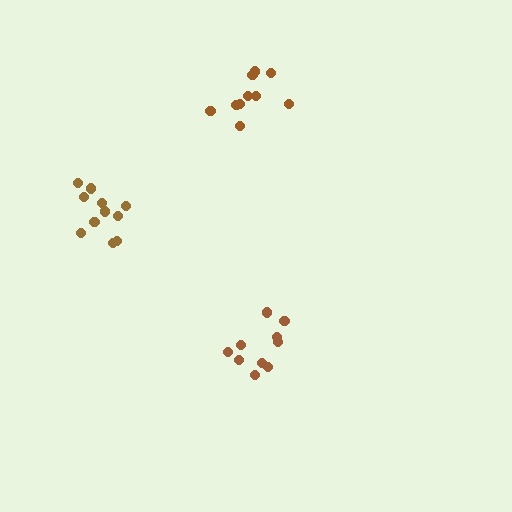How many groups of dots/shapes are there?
There are 3 groups.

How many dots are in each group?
Group 1: 10 dots, Group 2: 10 dots, Group 3: 11 dots (31 total).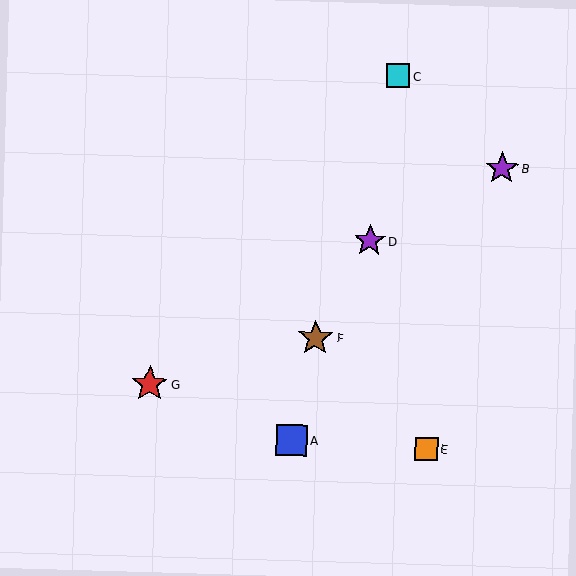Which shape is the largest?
The red star (labeled G) is the largest.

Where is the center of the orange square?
The center of the orange square is at (426, 449).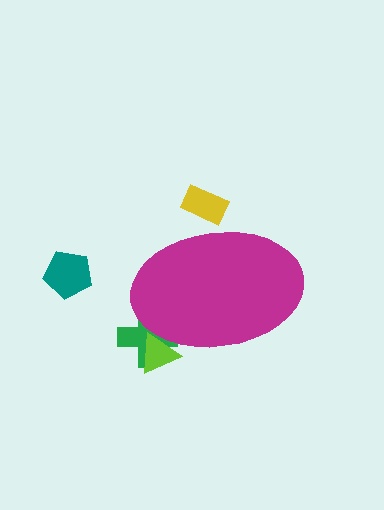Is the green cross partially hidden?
Yes, the green cross is partially hidden behind the magenta ellipse.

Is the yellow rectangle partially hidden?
Yes, the yellow rectangle is partially hidden behind the magenta ellipse.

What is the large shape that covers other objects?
A magenta ellipse.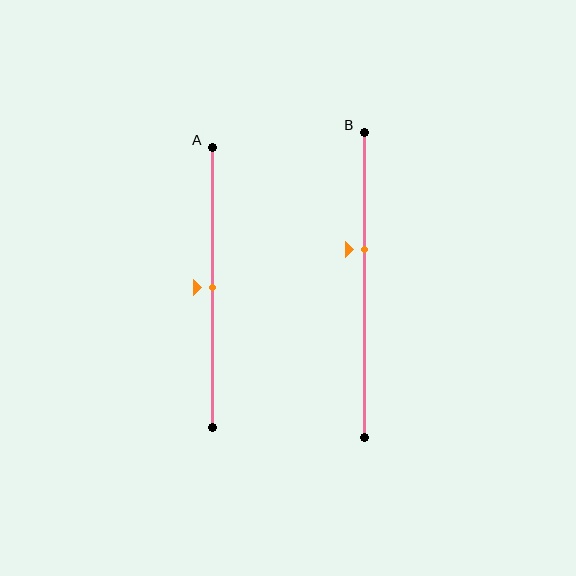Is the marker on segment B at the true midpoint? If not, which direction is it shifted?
No, the marker on segment B is shifted upward by about 11% of the segment length.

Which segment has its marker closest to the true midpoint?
Segment A has its marker closest to the true midpoint.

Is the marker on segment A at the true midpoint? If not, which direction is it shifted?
Yes, the marker on segment A is at the true midpoint.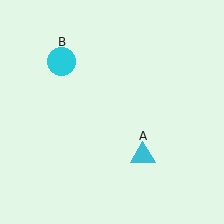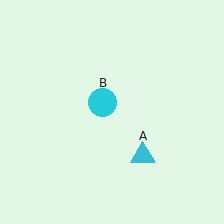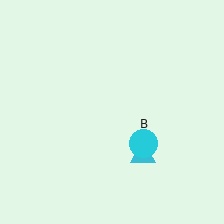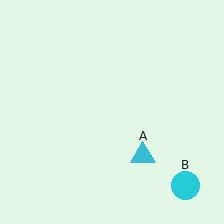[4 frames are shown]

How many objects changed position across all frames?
1 object changed position: cyan circle (object B).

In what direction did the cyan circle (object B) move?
The cyan circle (object B) moved down and to the right.